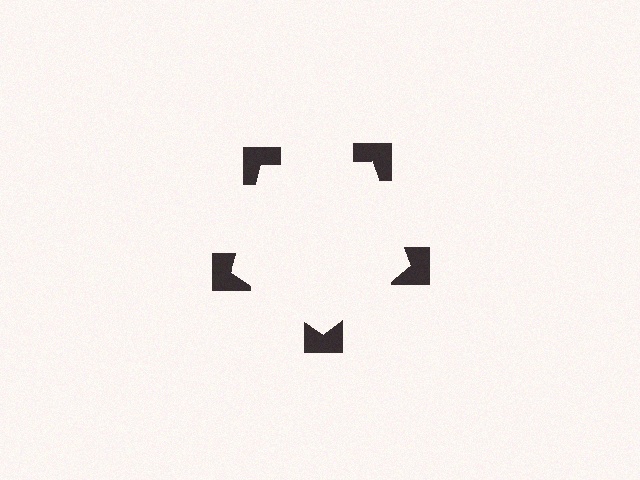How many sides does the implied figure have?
5 sides.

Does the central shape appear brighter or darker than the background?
It typically appears slightly brighter than the background, even though no actual brightness change is drawn.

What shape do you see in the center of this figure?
An illusory pentagon — its edges are inferred from the aligned wedge cuts in the notched squares, not physically drawn.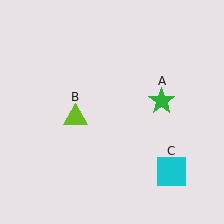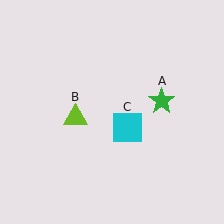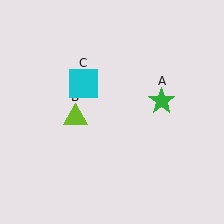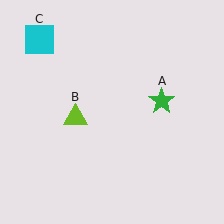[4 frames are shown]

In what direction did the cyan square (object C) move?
The cyan square (object C) moved up and to the left.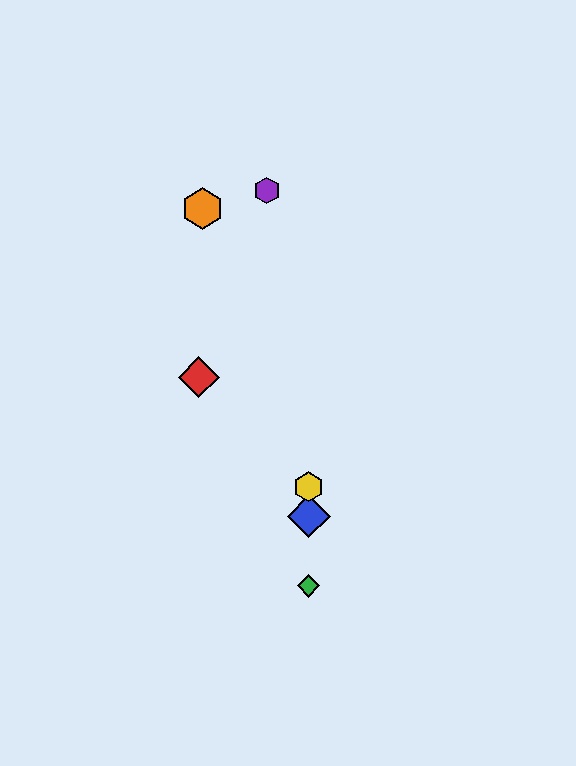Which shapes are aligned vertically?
The blue diamond, the green diamond, the yellow hexagon are aligned vertically.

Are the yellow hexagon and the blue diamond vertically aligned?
Yes, both are at x≈309.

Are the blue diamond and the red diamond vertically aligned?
No, the blue diamond is at x≈309 and the red diamond is at x≈199.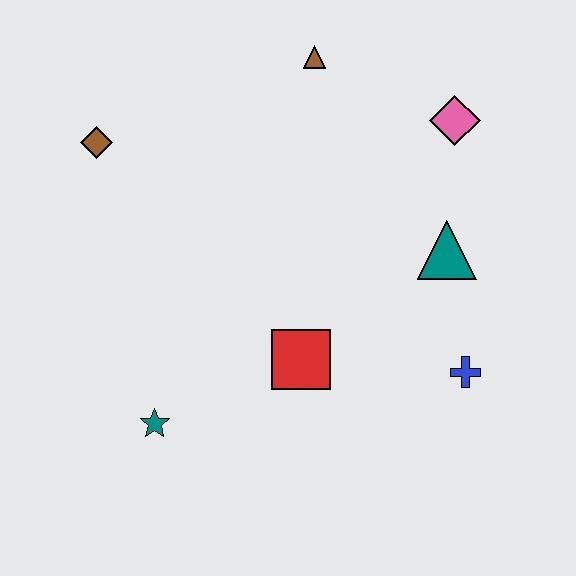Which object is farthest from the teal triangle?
The brown diamond is farthest from the teal triangle.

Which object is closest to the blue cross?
The teal triangle is closest to the blue cross.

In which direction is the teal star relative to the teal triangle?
The teal star is to the left of the teal triangle.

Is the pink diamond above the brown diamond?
Yes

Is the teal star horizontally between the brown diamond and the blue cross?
Yes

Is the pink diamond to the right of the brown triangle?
Yes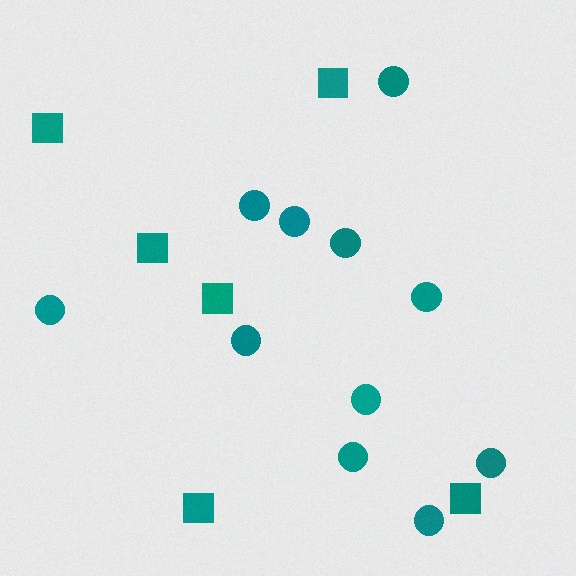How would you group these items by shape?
There are 2 groups: one group of circles (11) and one group of squares (6).